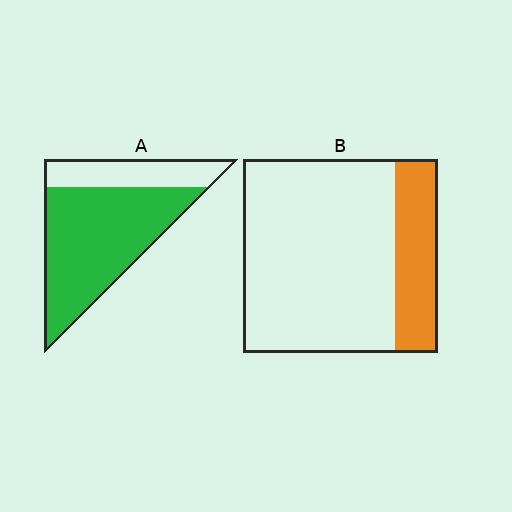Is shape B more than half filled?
No.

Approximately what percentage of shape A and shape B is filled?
A is approximately 75% and B is approximately 20%.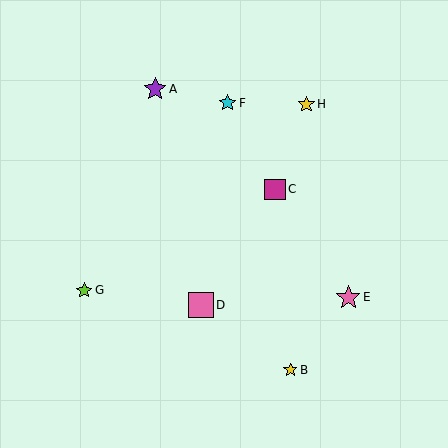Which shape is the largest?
The pink square (labeled D) is the largest.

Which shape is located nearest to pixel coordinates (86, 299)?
The lime star (labeled G) at (84, 290) is nearest to that location.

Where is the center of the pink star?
The center of the pink star is at (348, 297).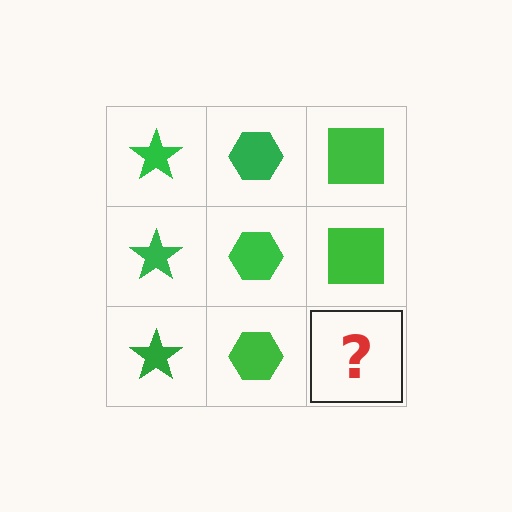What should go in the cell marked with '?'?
The missing cell should contain a green square.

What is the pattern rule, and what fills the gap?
The rule is that each column has a consistent shape. The gap should be filled with a green square.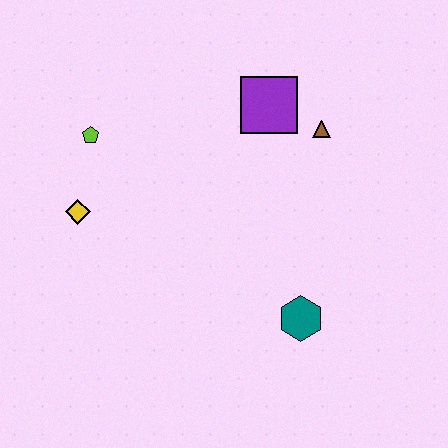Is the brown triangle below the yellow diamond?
No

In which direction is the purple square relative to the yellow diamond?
The purple square is to the right of the yellow diamond.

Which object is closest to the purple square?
The brown triangle is closest to the purple square.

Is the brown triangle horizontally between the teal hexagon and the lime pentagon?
No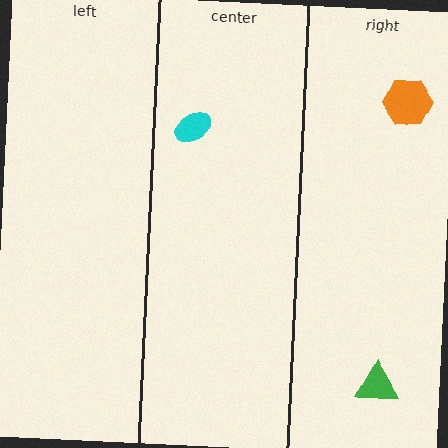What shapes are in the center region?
The cyan ellipse.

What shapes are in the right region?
The green triangle, the orange hexagon.